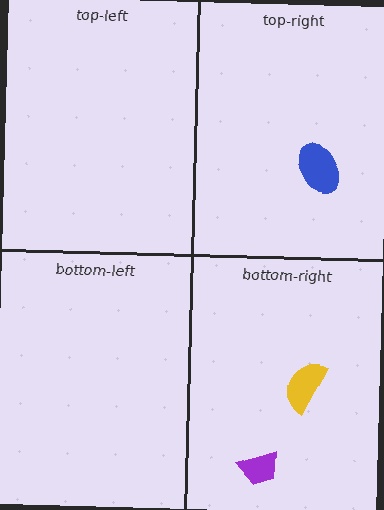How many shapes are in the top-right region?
1.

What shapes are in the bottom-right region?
The yellow semicircle, the purple trapezoid.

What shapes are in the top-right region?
The blue ellipse.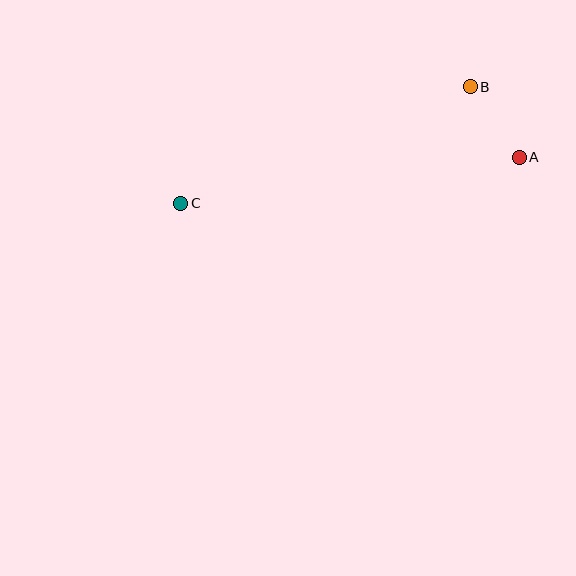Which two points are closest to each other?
Points A and B are closest to each other.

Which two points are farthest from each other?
Points A and C are farthest from each other.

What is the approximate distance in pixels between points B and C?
The distance between B and C is approximately 312 pixels.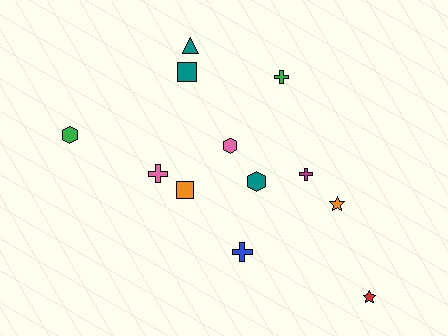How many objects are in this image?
There are 12 objects.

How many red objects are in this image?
There is 1 red object.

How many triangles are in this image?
There is 1 triangle.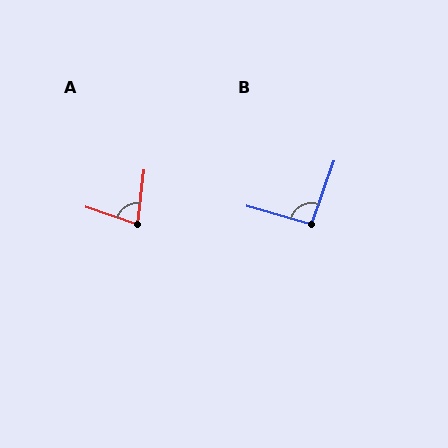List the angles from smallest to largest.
A (78°), B (94°).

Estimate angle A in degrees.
Approximately 78 degrees.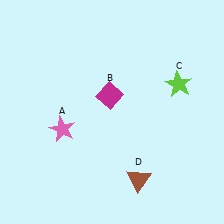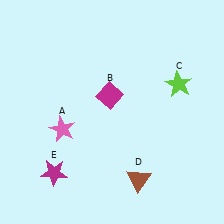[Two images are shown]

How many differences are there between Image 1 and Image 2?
There is 1 difference between the two images.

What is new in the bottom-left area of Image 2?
A magenta star (E) was added in the bottom-left area of Image 2.